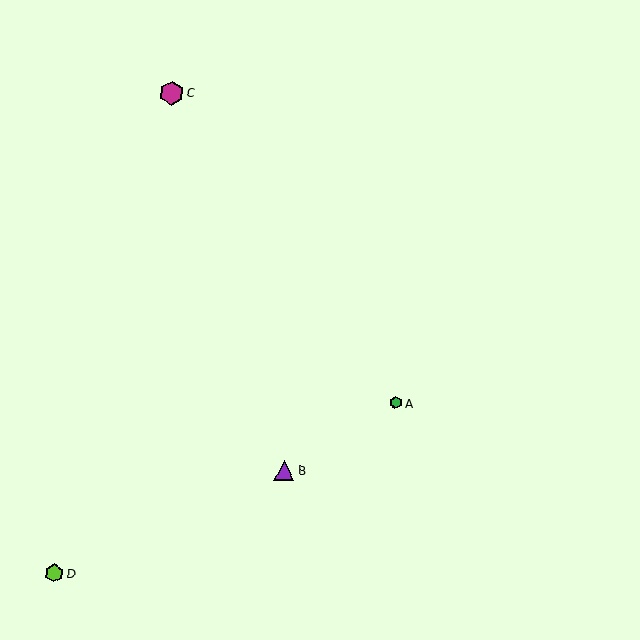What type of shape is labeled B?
Shape B is a purple triangle.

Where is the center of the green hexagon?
The center of the green hexagon is at (395, 403).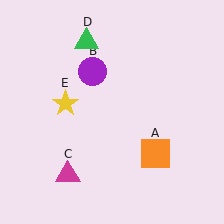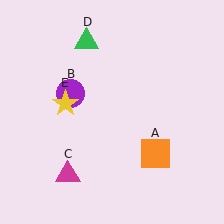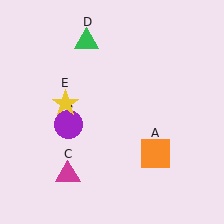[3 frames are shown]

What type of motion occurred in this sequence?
The purple circle (object B) rotated counterclockwise around the center of the scene.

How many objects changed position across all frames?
1 object changed position: purple circle (object B).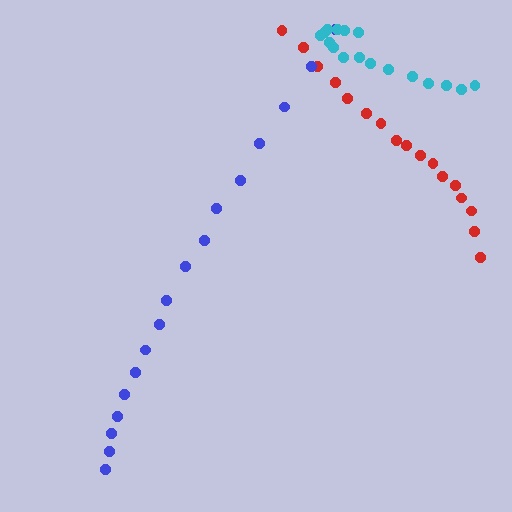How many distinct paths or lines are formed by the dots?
There are 3 distinct paths.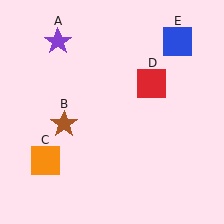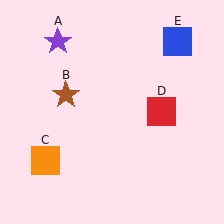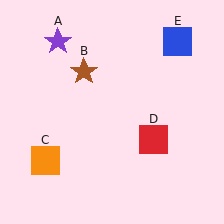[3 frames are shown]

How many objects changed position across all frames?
2 objects changed position: brown star (object B), red square (object D).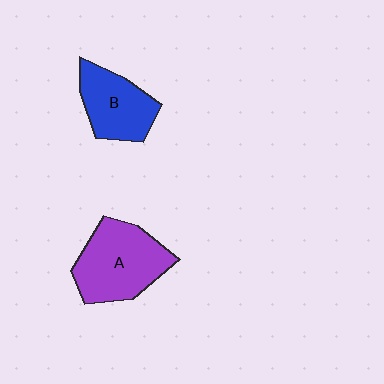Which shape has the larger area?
Shape A (purple).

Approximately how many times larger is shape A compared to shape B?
Approximately 1.4 times.